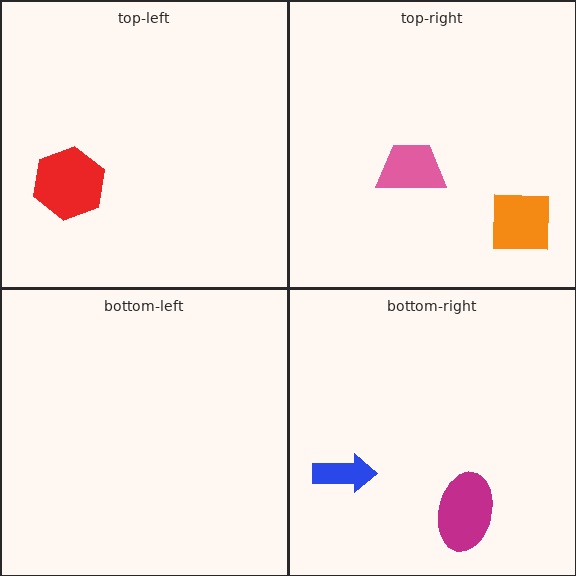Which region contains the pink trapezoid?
The top-right region.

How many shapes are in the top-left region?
1.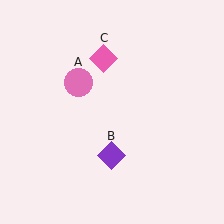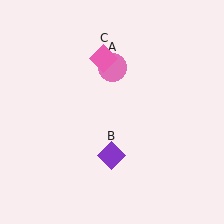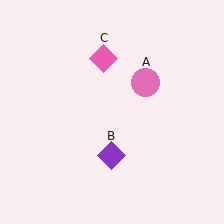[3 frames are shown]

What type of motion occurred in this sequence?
The pink circle (object A) rotated clockwise around the center of the scene.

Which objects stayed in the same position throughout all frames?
Purple diamond (object B) and pink diamond (object C) remained stationary.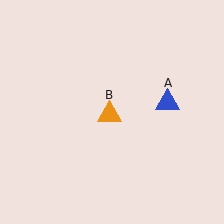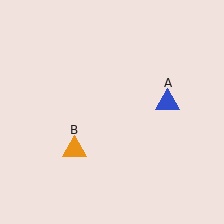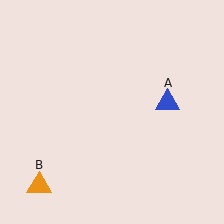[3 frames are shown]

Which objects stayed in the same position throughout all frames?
Blue triangle (object A) remained stationary.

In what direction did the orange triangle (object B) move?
The orange triangle (object B) moved down and to the left.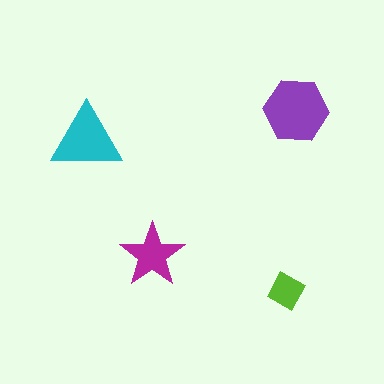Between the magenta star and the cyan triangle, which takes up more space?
The cyan triangle.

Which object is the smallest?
The lime diamond.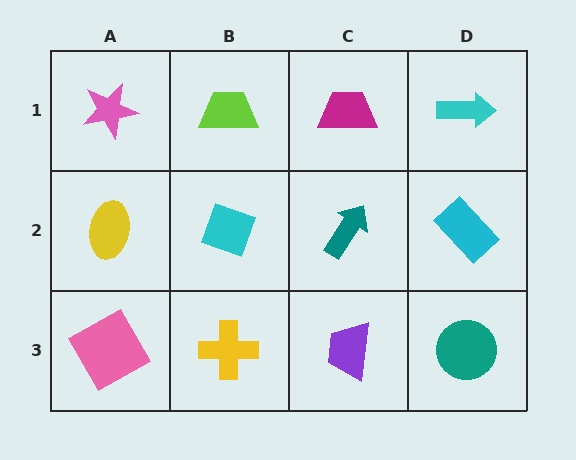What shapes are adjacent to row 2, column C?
A magenta trapezoid (row 1, column C), a purple trapezoid (row 3, column C), a cyan diamond (row 2, column B), a cyan rectangle (row 2, column D).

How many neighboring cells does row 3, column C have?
3.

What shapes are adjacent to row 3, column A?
A yellow ellipse (row 2, column A), a yellow cross (row 3, column B).